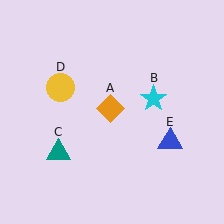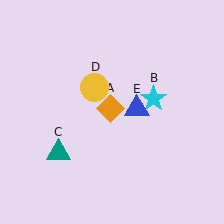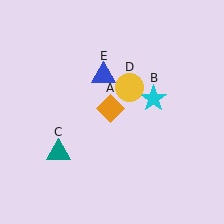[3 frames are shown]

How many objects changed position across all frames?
2 objects changed position: yellow circle (object D), blue triangle (object E).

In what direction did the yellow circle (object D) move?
The yellow circle (object D) moved right.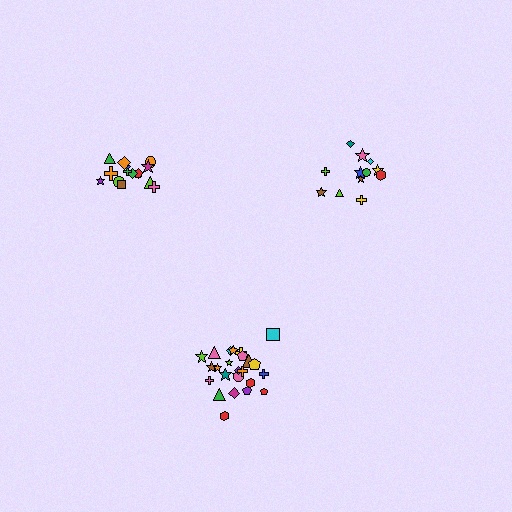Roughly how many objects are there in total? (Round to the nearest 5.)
Roughly 50 objects in total.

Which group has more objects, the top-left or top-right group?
The top-left group.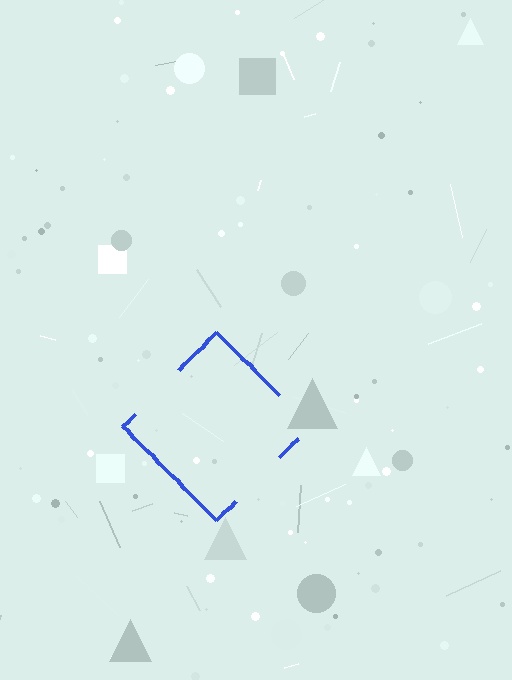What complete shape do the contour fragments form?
The contour fragments form a diamond.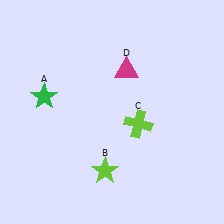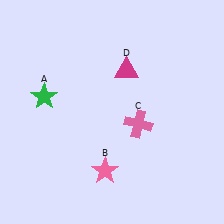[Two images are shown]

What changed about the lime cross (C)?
In Image 1, C is lime. In Image 2, it changed to pink.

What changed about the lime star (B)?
In Image 1, B is lime. In Image 2, it changed to pink.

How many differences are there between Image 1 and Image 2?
There are 2 differences between the two images.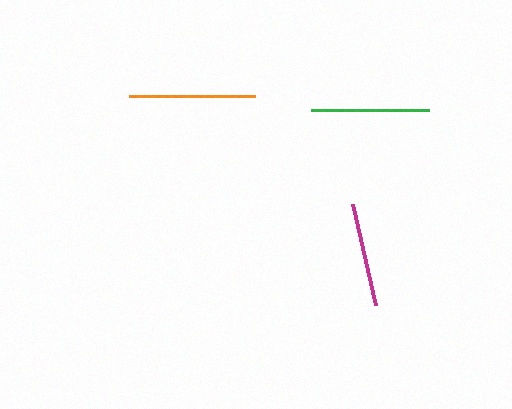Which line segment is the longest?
The orange line is the longest at approximately 126 pixels.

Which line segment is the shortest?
The magenta line is the shortest at approximately 104 pixels.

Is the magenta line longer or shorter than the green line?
The green line is longer than the magenta line.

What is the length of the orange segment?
The orange segment is approximately 126 pixels long.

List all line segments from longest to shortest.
From longest to shortest: orange, green, magenta.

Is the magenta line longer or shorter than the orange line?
The orange line is longer than the magenta line.